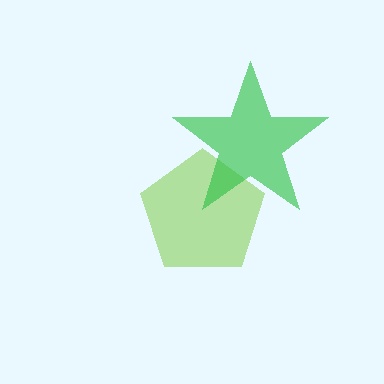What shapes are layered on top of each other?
The layered shapes are: a lime pentagon, a green star.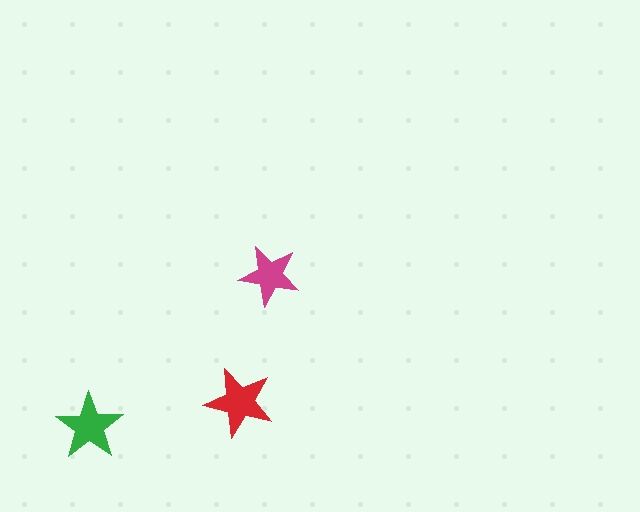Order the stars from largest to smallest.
the red one, the green one, the magenta one.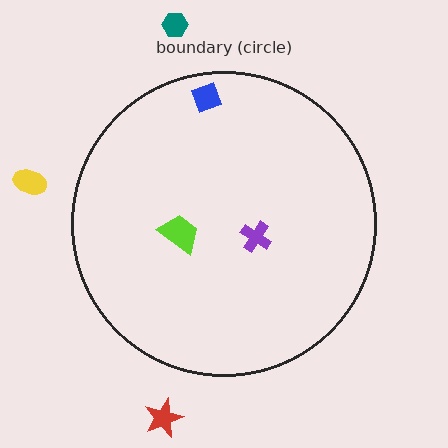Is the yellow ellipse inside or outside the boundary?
Outside.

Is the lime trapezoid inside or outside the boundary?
Inside.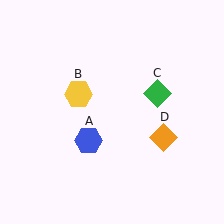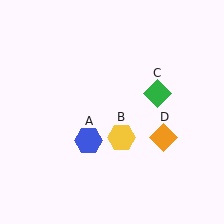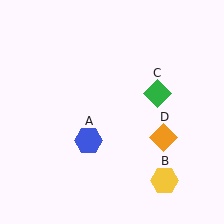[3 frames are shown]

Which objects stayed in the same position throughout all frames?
Blue hexagon (object A) and green diamond (object C) and orange diamond (object D) remained stationary.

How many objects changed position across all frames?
1 object changed position: yellow hexagon (object B).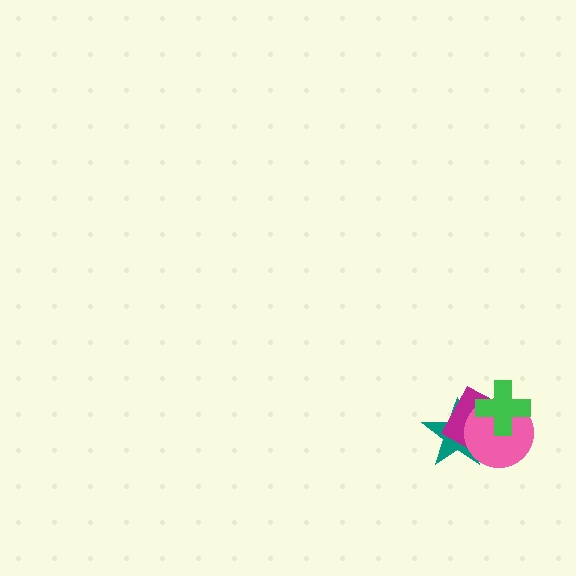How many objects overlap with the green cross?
3 objects overlap with the green cross.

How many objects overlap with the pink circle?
3 objects overlap with the pink circle.